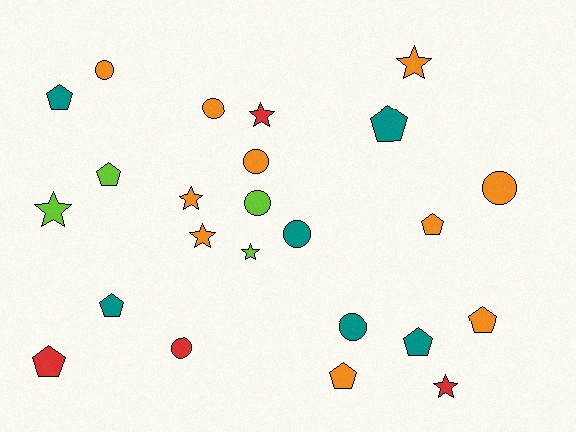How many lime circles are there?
There is 1 lime circle.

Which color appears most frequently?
Orange, with 10 objects.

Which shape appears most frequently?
Pentagon, with 9 objects.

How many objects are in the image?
There are 24 objects.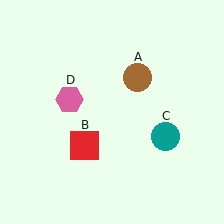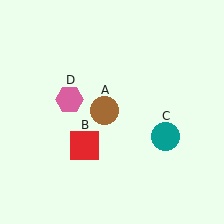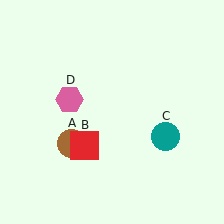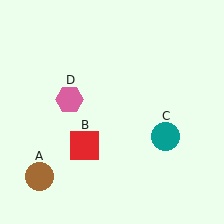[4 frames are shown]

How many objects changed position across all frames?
1 object changed position: brown circle (object A).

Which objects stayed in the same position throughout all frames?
Red square (object B) and teal circle (object C) and pink hexagon (object D) remained stationary.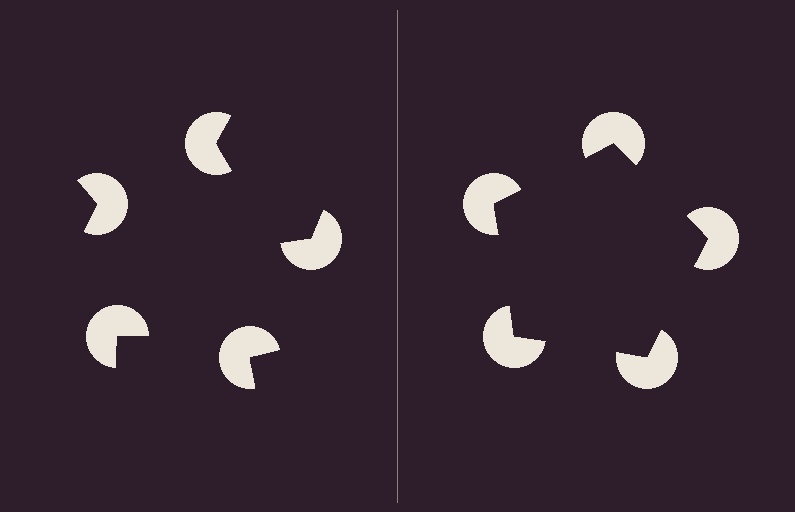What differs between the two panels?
The pac-man discs are positioned identically on both sides; only the wedge orientations differ. On the right they align to a pentagon; on the left they are misaligned.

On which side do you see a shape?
An illusory pentagon appears on the right side. On the left side the wedge cuts are rotated, so no coherent shape forms.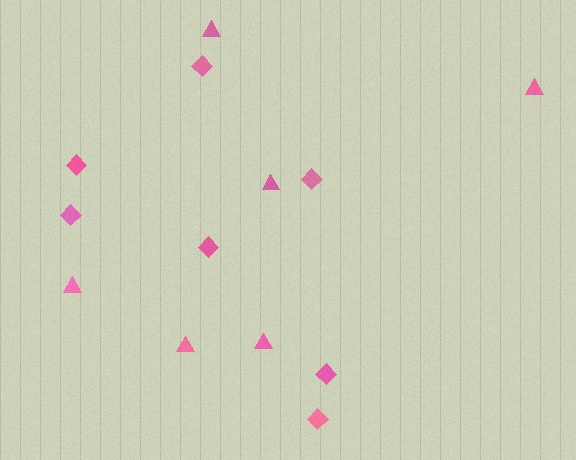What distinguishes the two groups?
There are 2 groups: one group of triangles (6) and one group of diamonds (7).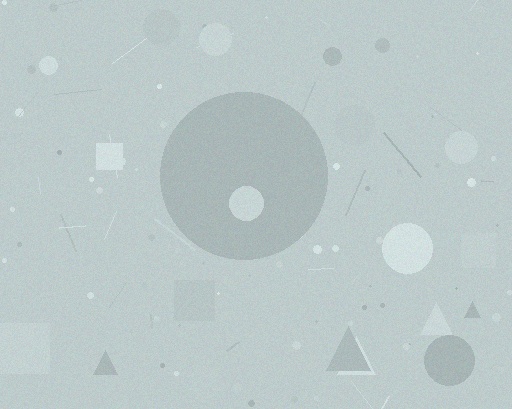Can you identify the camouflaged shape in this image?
The camouflaged shape is a circle.